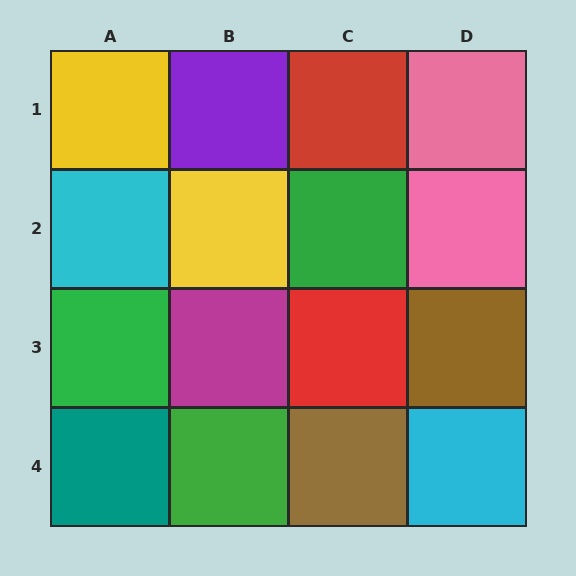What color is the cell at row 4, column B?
Green.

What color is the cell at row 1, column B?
Purple.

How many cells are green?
3 cells are green.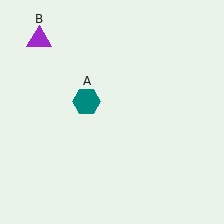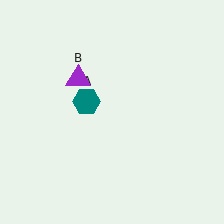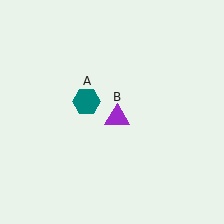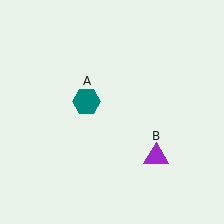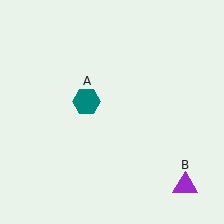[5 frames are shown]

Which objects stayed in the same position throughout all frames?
Teal hexagon (object A) remained stationary.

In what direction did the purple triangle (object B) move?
The purple triangle (object B) moved down and to the right.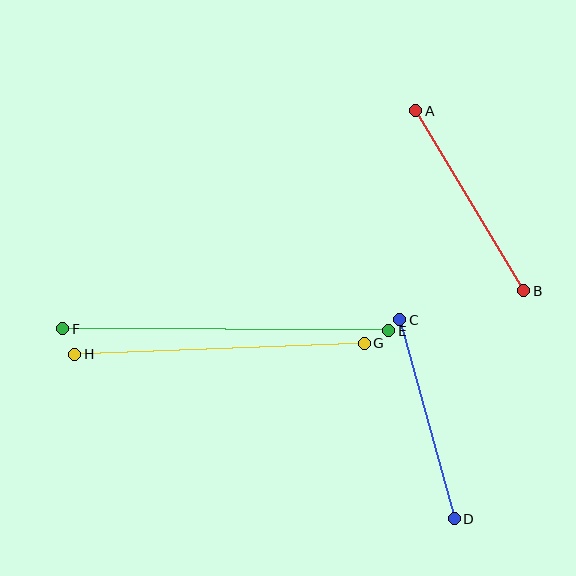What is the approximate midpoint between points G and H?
The midpoint is at approximately (219, 349) pixels.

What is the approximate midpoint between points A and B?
The midpoint is at approximately (470, 201) pixels.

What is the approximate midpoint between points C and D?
The midpoint is at approximately (427, 419) pixels.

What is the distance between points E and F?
The distance is approximately 326 pixels.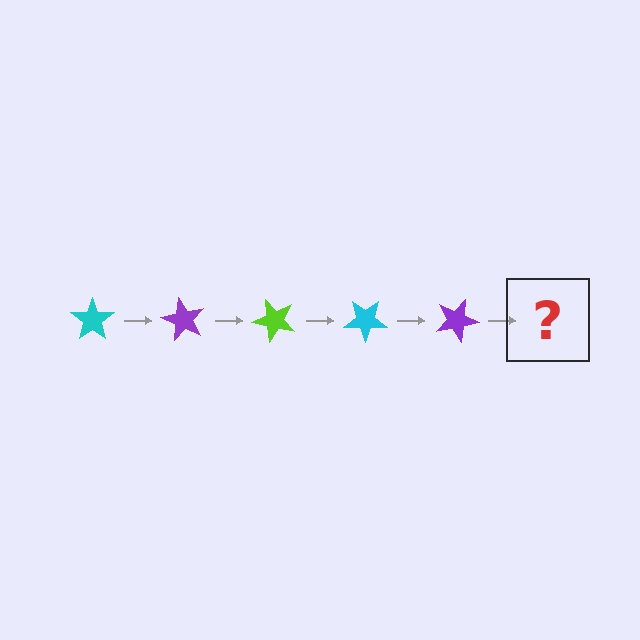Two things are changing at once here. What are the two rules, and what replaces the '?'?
The two rules are that it rotates 60 degrees each step and the color cycles through cyan, purple, and lime. The '?' should be a lime star, rotated 300 degrees from the start.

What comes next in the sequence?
The next element should be a lime star, rotated 300 degrees from the start.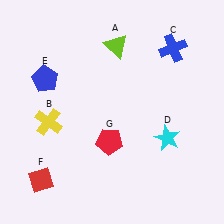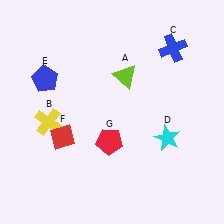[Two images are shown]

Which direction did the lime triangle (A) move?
The lime triangle (A) moved down.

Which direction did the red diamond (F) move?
The red diamond (F) moved up.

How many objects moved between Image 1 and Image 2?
2 objects moved between the two images.